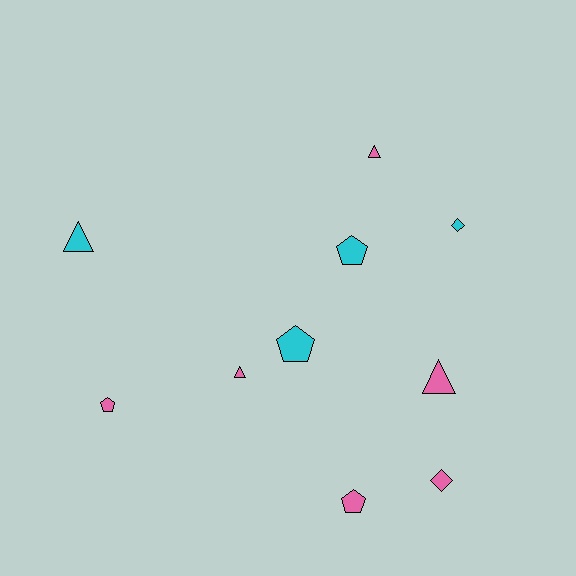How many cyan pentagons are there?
There are 2 cyan pentagons.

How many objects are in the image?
There are 10 objects.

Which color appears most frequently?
Pink, with 6 objects.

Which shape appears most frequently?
Pentagon, with 4 objects.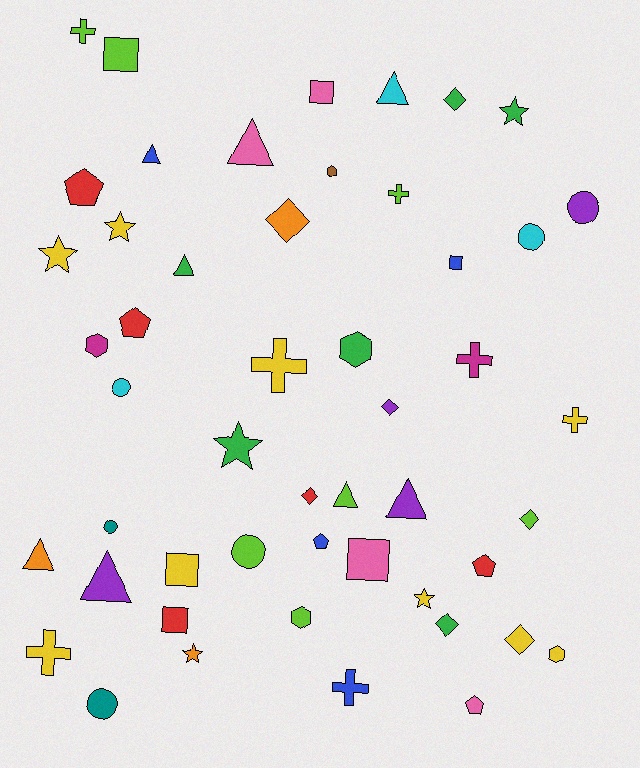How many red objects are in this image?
There are 5 red objects.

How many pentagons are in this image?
There are 5 pentagons.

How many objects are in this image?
There are 50 objects.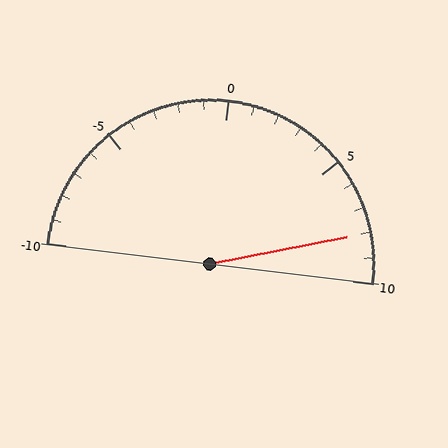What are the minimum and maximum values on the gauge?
The gauge ranges from -10 to 10.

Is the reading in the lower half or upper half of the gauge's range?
The reading is in the upper half of the range (-10 to 10).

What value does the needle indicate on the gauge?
The needle indicates approximately 8.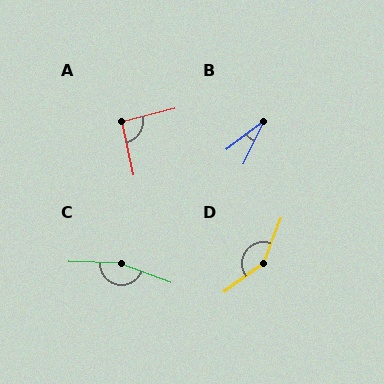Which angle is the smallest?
B, at approximately 27 degrees.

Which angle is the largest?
C, at approximately 162 degrees.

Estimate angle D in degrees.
Approximately 147 degrees.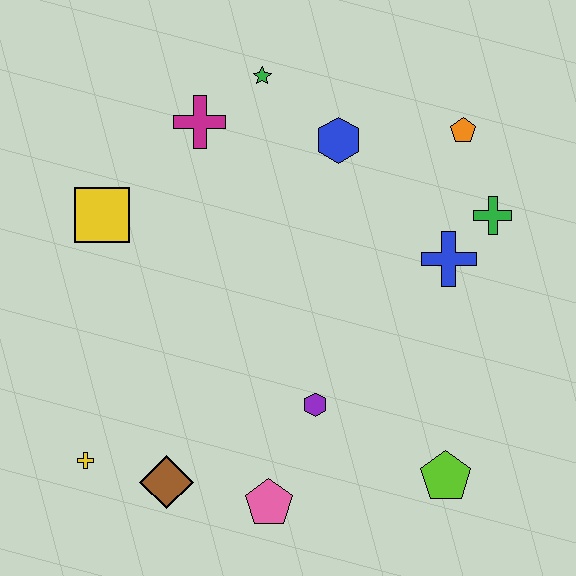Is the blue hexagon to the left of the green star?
No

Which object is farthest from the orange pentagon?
The yellow cross is farthest from the orange pentagon.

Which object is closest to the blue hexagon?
The green star is closest to the blue hexagon.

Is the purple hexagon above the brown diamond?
Yes